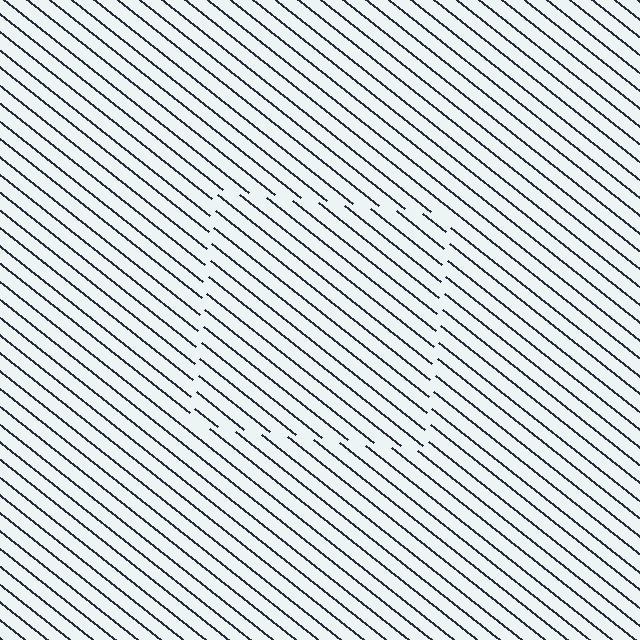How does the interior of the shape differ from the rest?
The interior of the shape contains the same grating, shifted by half a period — the contour is defined by the phase discontinuity where line-ends from the inner and outer gratings abut.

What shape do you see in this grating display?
An illusory square. The interior of the shape contains the same grating, shifted by half a period — the contour is defined by the phase discontinuity where line-ends from the inner and outer gratings abut.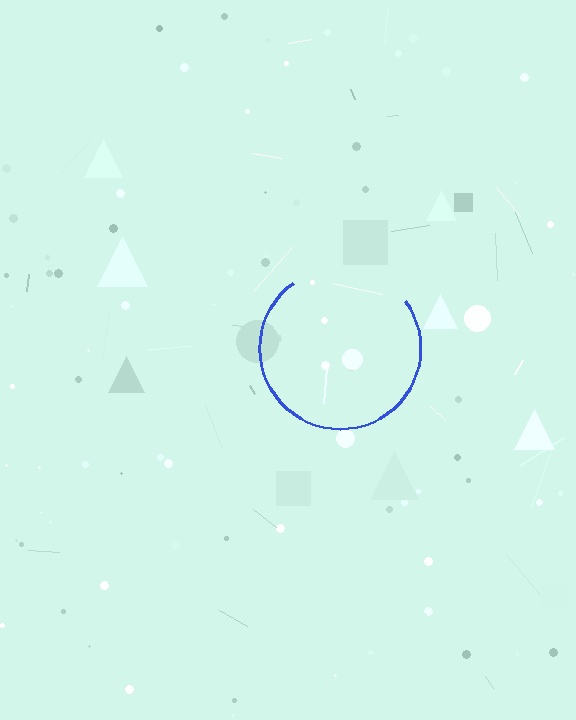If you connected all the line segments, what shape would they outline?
They would outline a circle.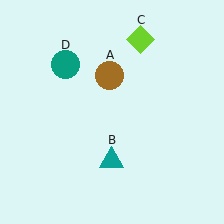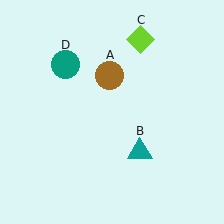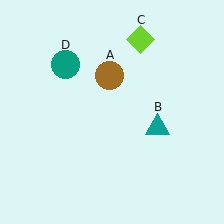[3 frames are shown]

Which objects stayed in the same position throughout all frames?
Brown circle (object A) and lime diamond (object C) and teal circle (object D) remained stationary.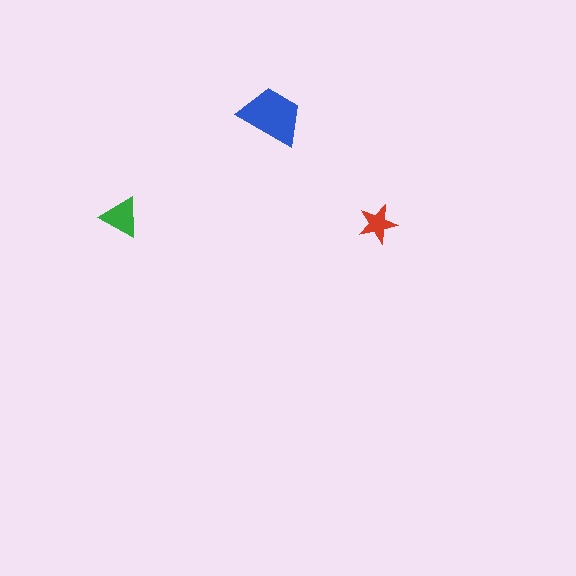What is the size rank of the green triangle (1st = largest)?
2nd.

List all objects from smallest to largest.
The red star, the green triangle, the blue trapezoid.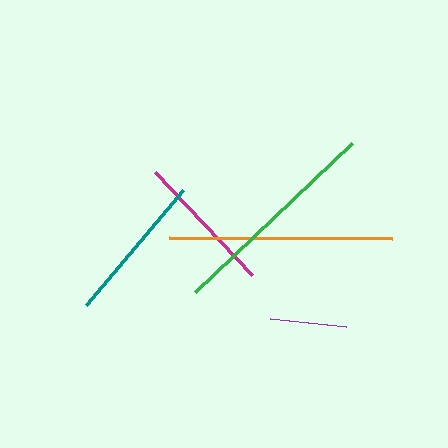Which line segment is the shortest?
The purple line is the shortest at approximately 77 pixels.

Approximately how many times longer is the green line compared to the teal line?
The green line is approximately 1.5 times the length of the teal line.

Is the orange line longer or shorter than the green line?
The orange line is longer than the green line.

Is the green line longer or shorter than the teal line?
The green line is longer than the teal line.